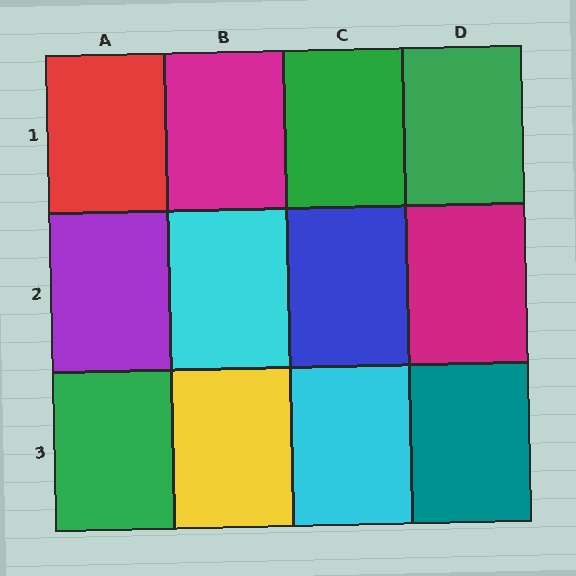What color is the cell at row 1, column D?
Green.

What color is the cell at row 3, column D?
Teal.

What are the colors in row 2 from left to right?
Purple, cyan, blue, magenta.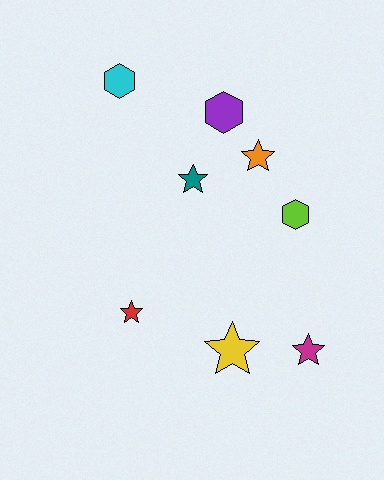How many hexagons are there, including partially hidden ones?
There are 3 hexagons.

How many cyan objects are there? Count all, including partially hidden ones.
There is 1 cyan object.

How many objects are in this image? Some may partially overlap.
There are 8 objects.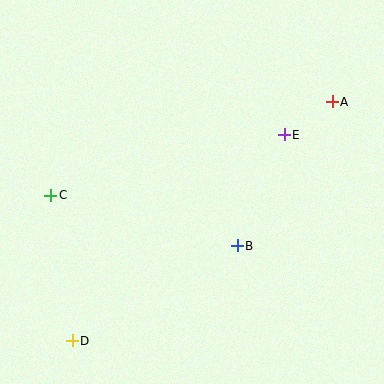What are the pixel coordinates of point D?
Point D is at (72, 341).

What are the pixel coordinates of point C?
Point C is at (51, 195).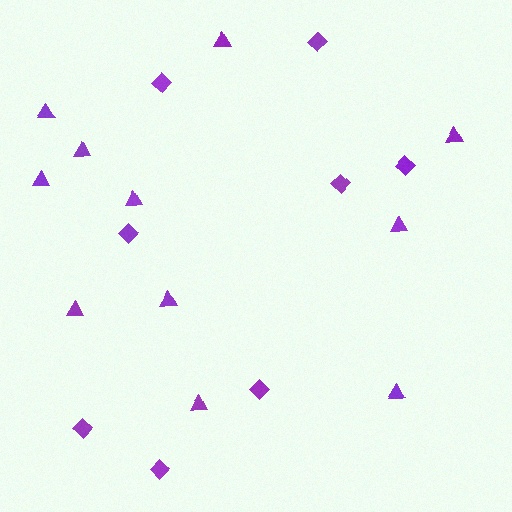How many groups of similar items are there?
There are 2 groups: one group of triangles (11) and one group of diamonds (8).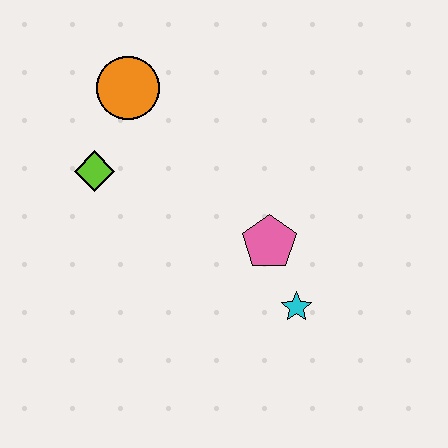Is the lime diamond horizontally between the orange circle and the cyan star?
No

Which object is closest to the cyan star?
The pink pentagon is closest to the cyan star.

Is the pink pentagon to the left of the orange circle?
No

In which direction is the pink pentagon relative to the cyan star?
The pink pentagon is above the cyan star.